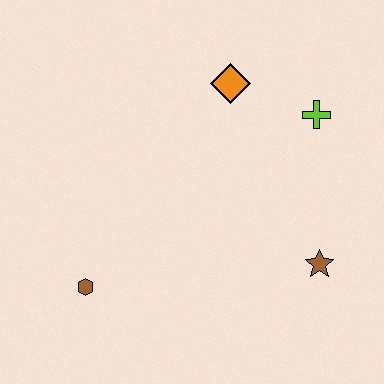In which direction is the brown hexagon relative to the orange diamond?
The brown hexagon is below the orange diamond.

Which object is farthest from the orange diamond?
The brown hexagon is farthest from the orange diamond.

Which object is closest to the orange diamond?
The lime cross is closest to the orange diamond.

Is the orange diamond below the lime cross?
No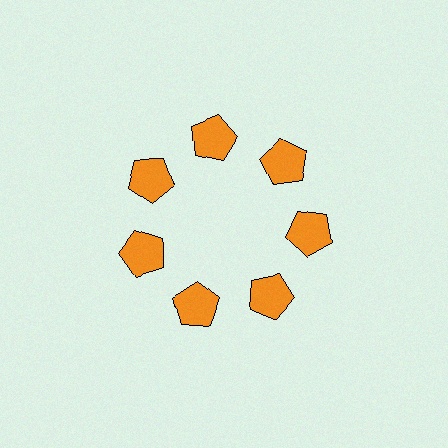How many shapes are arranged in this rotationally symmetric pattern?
There are 7 shapes, arranged in 7 groups of 1.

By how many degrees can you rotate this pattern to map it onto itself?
The pattern maps onto itself every 51 degrees of rotation.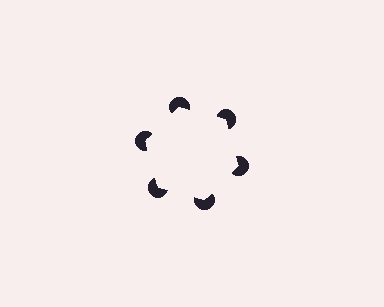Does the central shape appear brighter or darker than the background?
It typically appears slightly brighter than the background, even though no actual brightness change is drawn.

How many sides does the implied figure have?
6 sides.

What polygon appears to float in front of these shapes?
An illusory hexagon — its edges are inferred from the aligned wedge cuts in the pac-man discs, not physically drawn.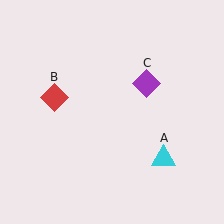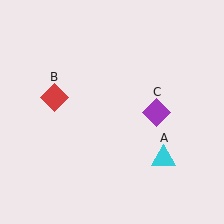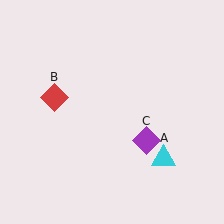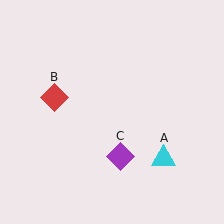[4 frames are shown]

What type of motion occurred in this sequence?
The purple diamond (object C) rotated clockwise around the center of the scene.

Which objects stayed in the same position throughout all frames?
Cyan triangle (object A) and red diamond (object B) remained stationary.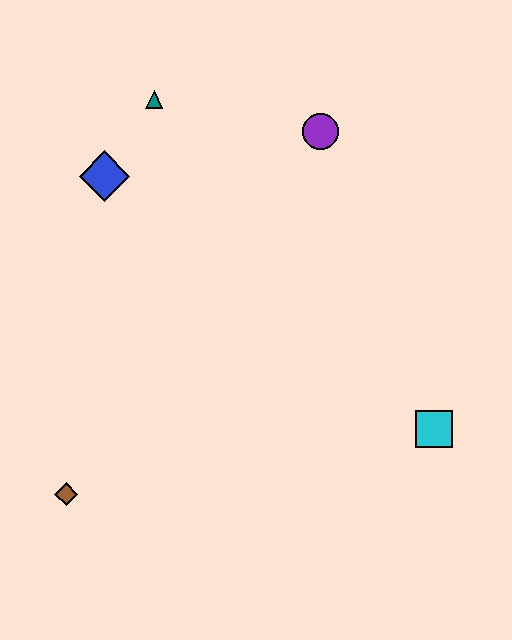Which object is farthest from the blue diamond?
The cyan square is farthest from the blue diamond.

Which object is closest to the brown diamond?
The blue diamond is closest to the brown diamond.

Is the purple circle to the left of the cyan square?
Yes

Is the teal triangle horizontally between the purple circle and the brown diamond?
Yes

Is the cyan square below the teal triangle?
Yes